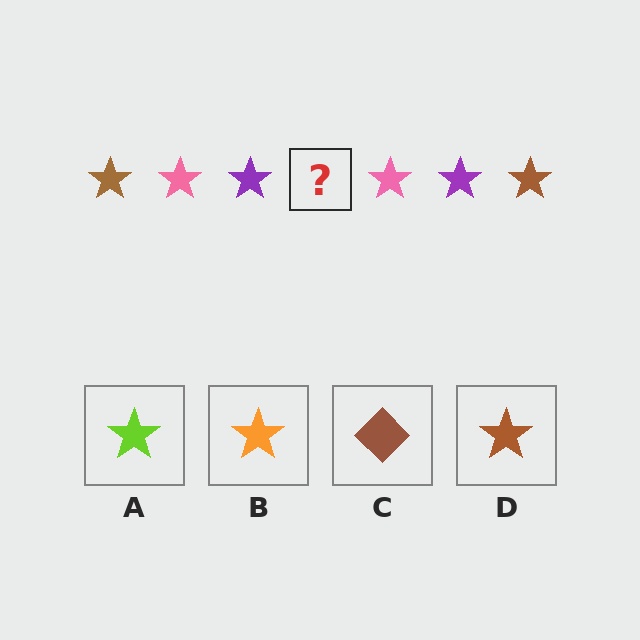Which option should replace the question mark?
Option D.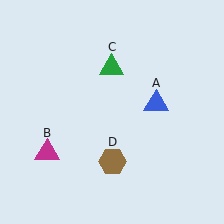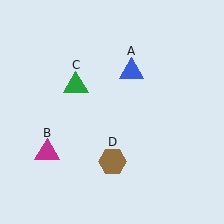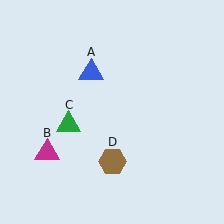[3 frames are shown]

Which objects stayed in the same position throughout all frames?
Magenta triangle (object B) and brown hexagon (object D) remained stationary.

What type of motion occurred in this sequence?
The blue triangle (object A), green triangle (object C) rotated counterclockwise around the center of the scene.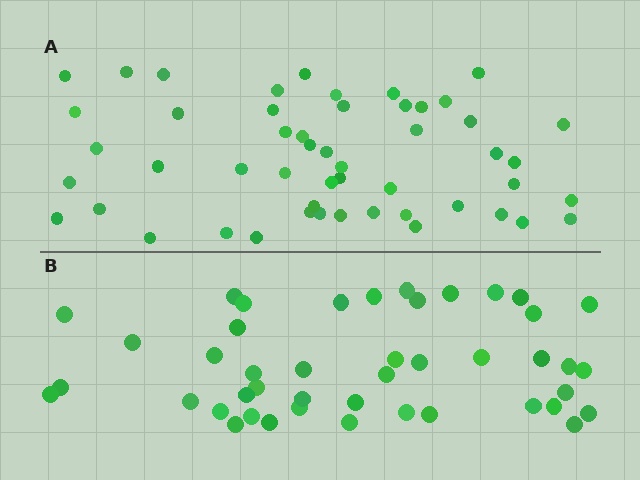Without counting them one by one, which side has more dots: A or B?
Region A (the top region) has more dots.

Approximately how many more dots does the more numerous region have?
Region A has roughly 8 or so more dots than region B.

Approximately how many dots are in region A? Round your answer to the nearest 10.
About 50 dots. (The exact count is 51, which rounds to 50.)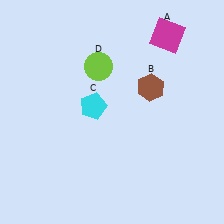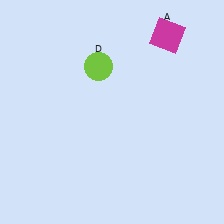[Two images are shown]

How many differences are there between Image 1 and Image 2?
There are 2 differences between the two images.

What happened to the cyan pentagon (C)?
The cyan pentagon (C) was removed in Image 2. It was in the top-left area of Image 1.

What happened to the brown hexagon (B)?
The brown hexagon (B) was removed in Image 2. It was in the top-right area of Image 1.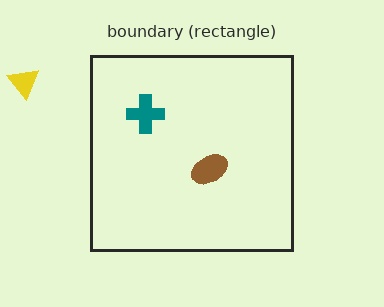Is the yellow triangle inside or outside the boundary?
Outside.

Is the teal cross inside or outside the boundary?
Inside.